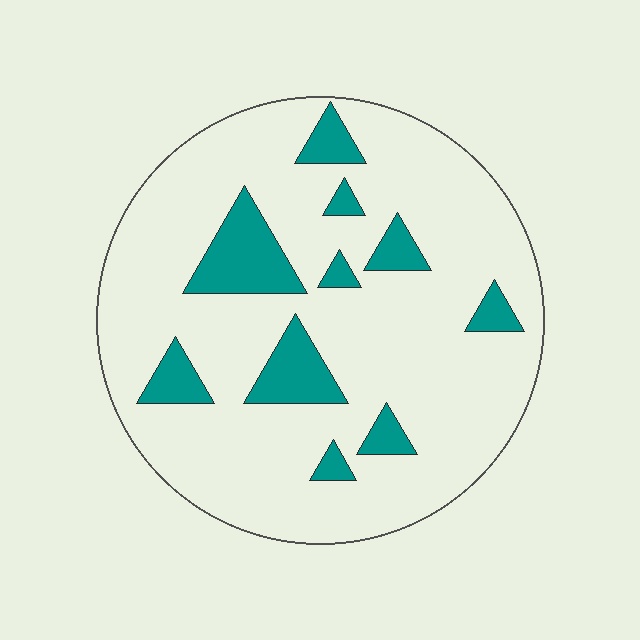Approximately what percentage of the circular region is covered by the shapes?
Approximately 15%.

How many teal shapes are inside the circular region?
10.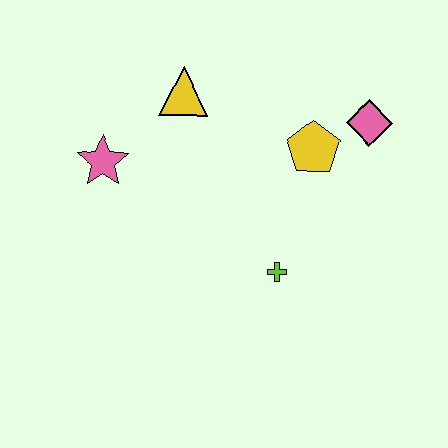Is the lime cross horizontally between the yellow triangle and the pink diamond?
Yes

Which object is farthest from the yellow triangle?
The lime cross is farthest from the yellow triangle.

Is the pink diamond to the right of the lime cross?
Yes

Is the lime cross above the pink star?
No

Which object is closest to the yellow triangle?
The pink star is closest to the yellow triangle.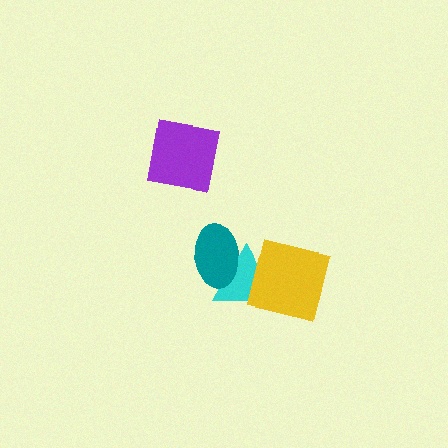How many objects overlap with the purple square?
0 objects overlap with the purple square.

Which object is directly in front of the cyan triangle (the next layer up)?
The yellow square is directly in front of the cyan triangle.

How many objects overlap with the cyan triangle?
2 objects overlap with the cyan triangle.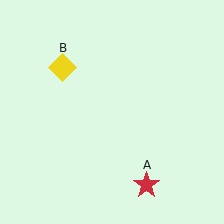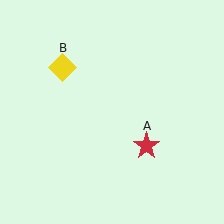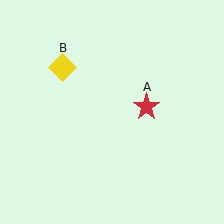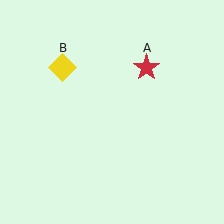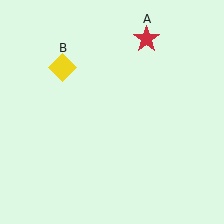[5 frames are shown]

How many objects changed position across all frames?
1 object changed position: red star (object A).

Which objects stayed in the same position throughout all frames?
Yellow diamond (object B) remained stationary.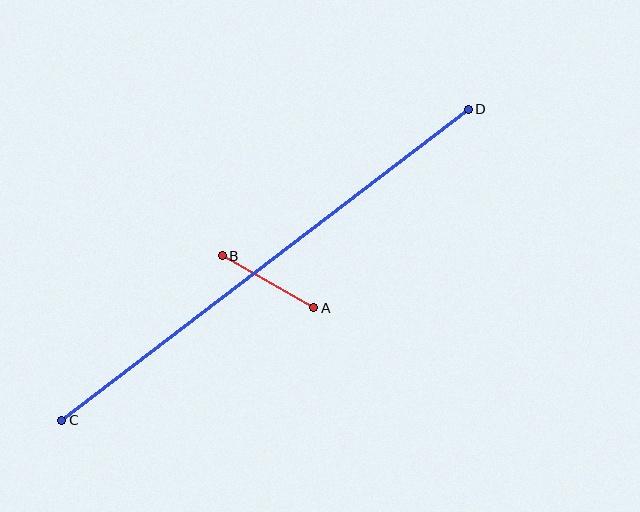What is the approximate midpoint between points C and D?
The midpoint is at approximately (265, 265) pixels.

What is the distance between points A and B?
The distance is approximately 105 pixels.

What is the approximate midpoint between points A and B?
The midpoint is at approximately (268, 282) pixels.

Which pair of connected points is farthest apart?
Points C and D are farthest apart.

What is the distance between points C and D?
The distance is approximately 512 pixels.